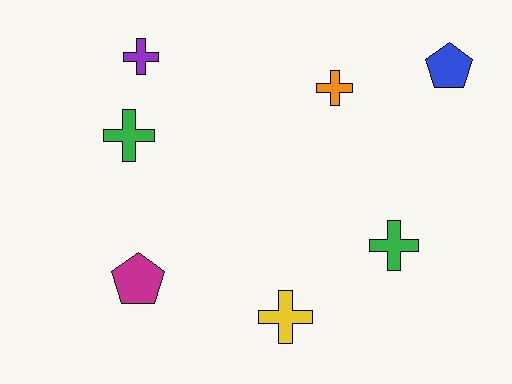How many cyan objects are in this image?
There are no cyan objects.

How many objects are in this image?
There are 7 objects.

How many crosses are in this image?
There are 5 crosses.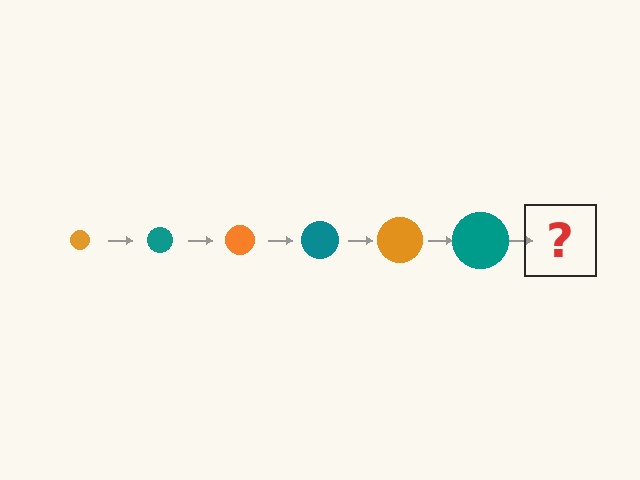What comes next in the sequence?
The next element should be an orange circle, larger than the previous one.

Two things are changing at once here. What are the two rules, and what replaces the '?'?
The two rules are that the circle grows larger each step and the color cycles through orange and teal. The '?' should be an orange circle, larger than the previous one.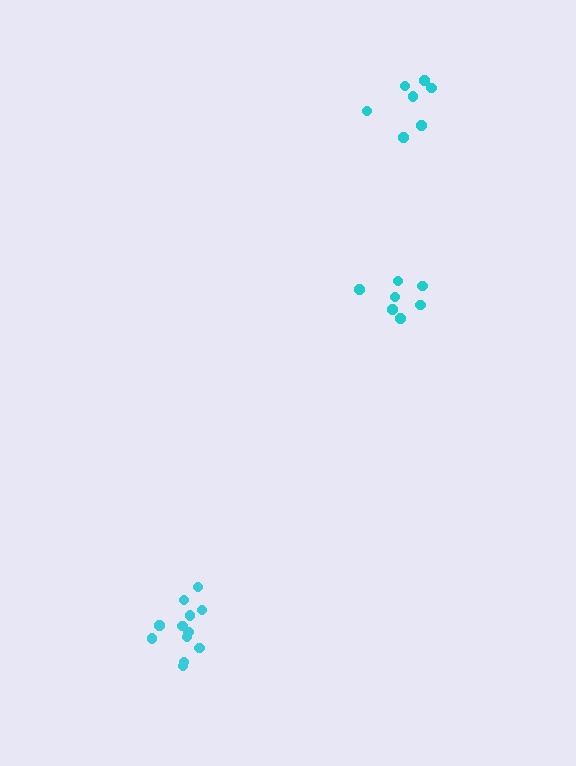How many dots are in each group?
Group 1: 7 dots, Group 2: 12 dots, Group 3: 7 dots (26 total).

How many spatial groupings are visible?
There are 3 spatial groupings.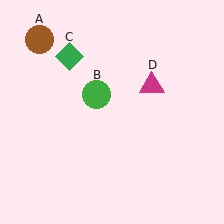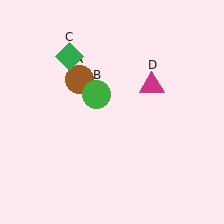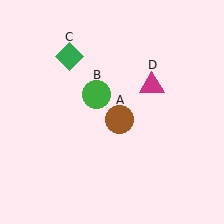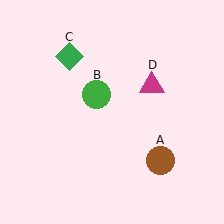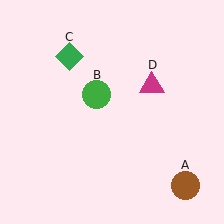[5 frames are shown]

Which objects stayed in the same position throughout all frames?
Green circle (object B) and green diamond (object C) and magenta triangle (object D) remained stationary.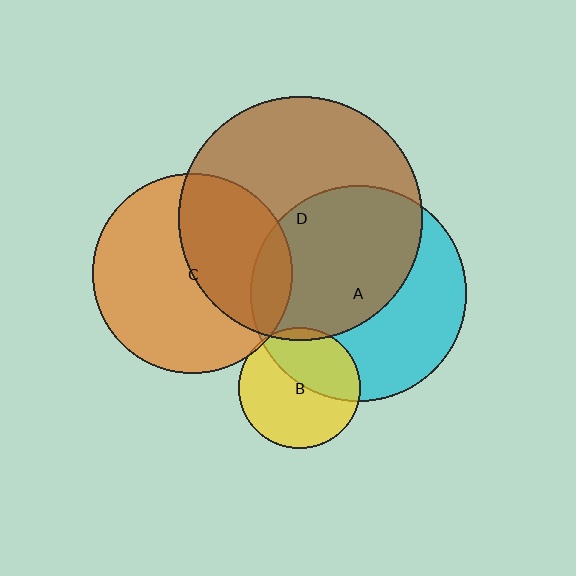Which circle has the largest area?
Circle D (brown).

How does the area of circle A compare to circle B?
Approximately 3.2 times.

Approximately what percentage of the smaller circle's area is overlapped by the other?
Approximately 10%.